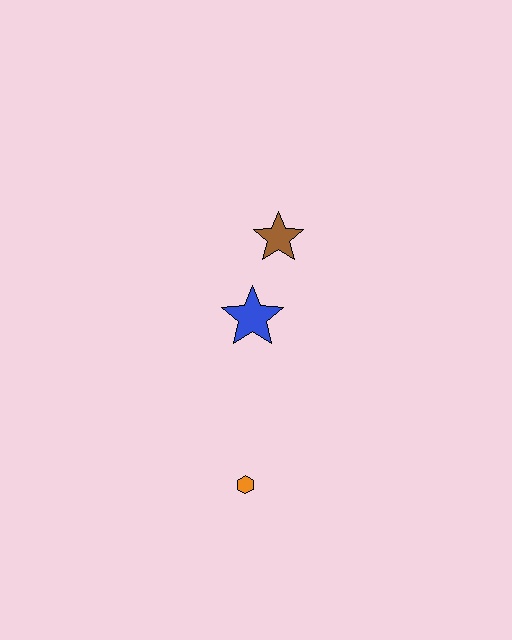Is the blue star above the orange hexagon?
Yes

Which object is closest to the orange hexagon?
The blue star is closest to the orange hexagon.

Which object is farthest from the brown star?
The orange hexagon is farthest from the brown star.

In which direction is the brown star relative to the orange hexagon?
The brown star is above the orange hexagon.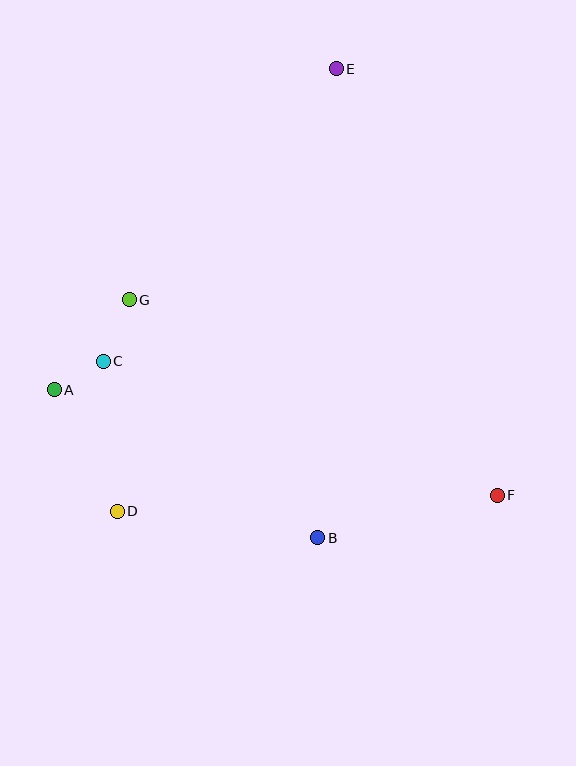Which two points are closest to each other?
Points A and C are closest to each other.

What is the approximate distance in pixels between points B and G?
The distance between B and G is approximately 304 pixels.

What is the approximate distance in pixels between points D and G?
The distance between D and G is approximately 212 pixels.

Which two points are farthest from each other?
Points D and E are farthest from each other.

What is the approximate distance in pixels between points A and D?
The distance between A and D is approximately 137 pixels.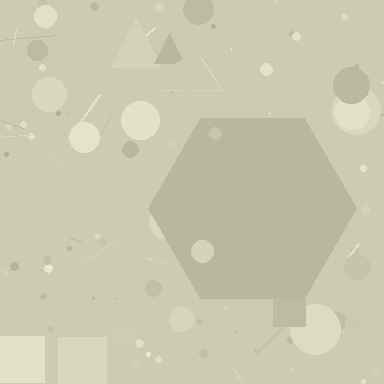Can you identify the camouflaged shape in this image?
The camouflaged shape is a hexagon.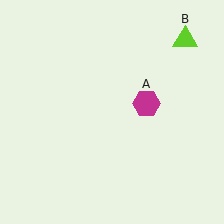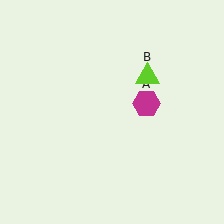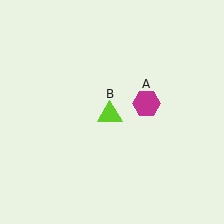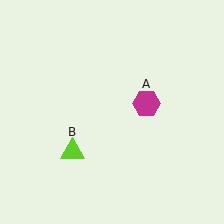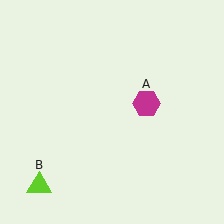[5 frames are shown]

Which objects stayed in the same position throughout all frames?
Magenta hexagon (object A) remained stationary.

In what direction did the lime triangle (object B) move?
The lime triangle (object B) moved down and to the left.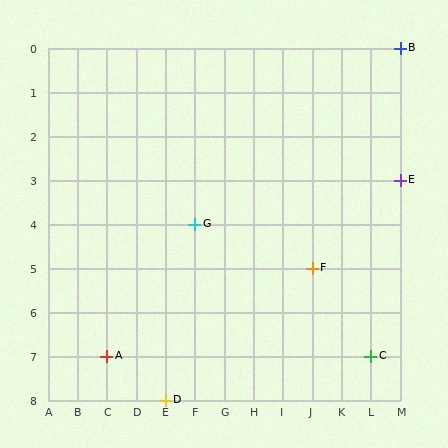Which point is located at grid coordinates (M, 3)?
Point E is at (M, 3).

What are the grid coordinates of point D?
Point D is at grid coordinates (E, 8).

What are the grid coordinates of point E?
Point E is at grid coordinates (M, 3).